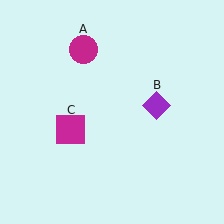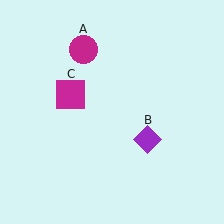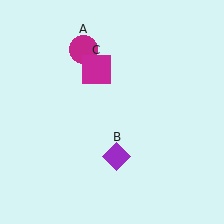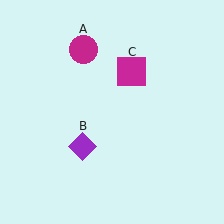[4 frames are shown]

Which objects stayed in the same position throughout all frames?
Magenta circle (object A) remained stationary.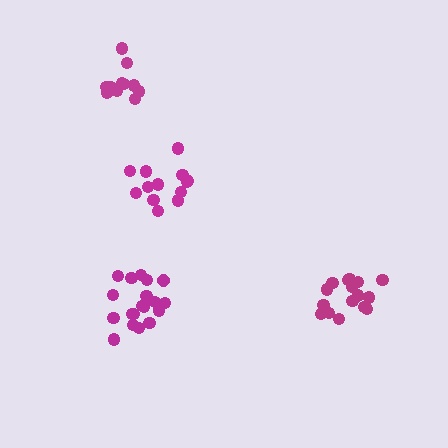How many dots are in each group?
Group 1: 14 dots, Group 2: 14 dots, Group 3: 19 dots, Group 4: 18 dots (65 total).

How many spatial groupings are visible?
There are 4 spatial groupings.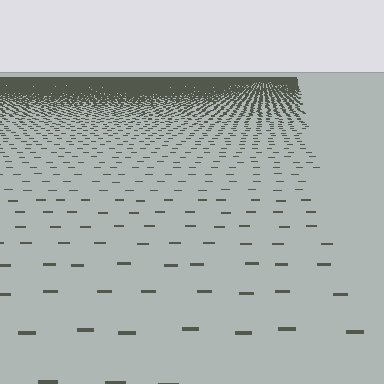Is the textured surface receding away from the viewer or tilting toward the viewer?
The surface is receding away from the viewer. Texture elements get smaller and denser toward the top.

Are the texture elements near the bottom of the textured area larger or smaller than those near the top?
Larger. Near the bottom, elements are closer to the viewer and appear at a bigger on-screen size.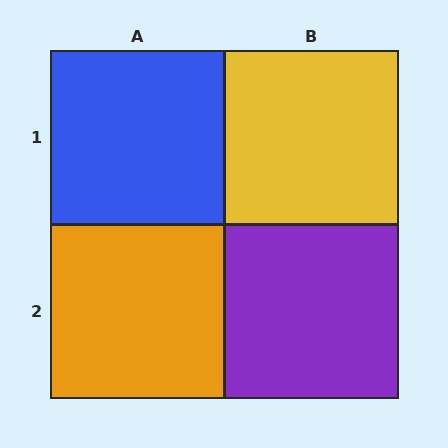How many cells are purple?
1 cell is purple.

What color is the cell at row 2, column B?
Purple.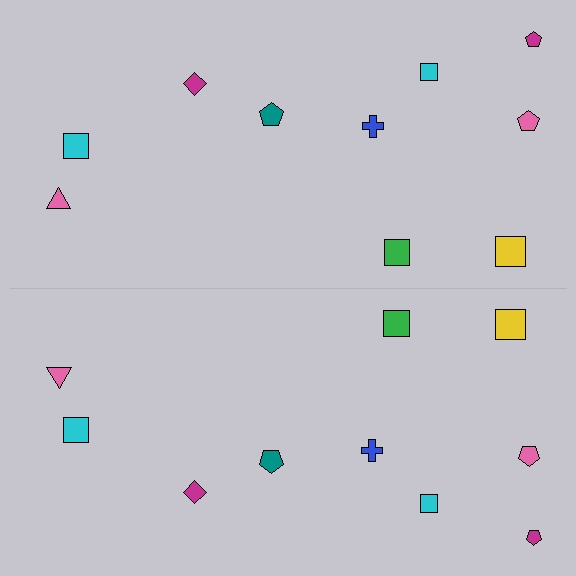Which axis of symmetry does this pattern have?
The pattern has a horizontal axis of symmetry running through the center of the image.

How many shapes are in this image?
There are 20 shapes in this image.